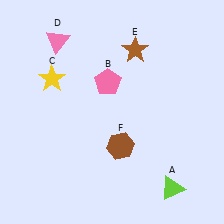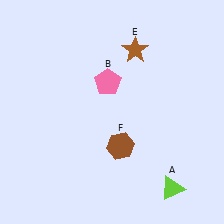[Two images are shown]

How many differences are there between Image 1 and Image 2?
There are 2 differences between the two images.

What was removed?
The yellow star (C), the pink triangle (D) were removed in Image 2.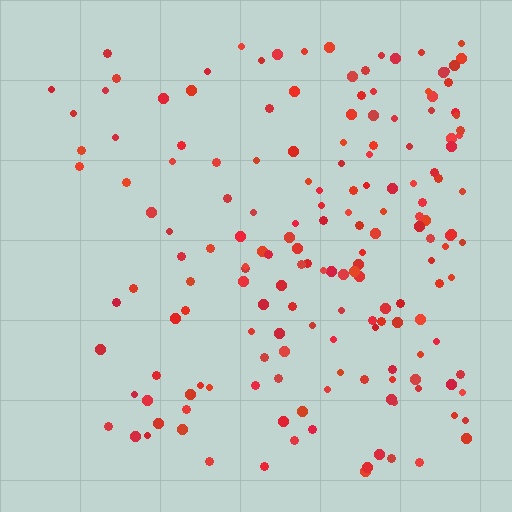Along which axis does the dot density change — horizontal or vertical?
Horizontal.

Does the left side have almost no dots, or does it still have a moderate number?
Still a moderate number, just noticeably fewer than the right.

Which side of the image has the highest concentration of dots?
The right.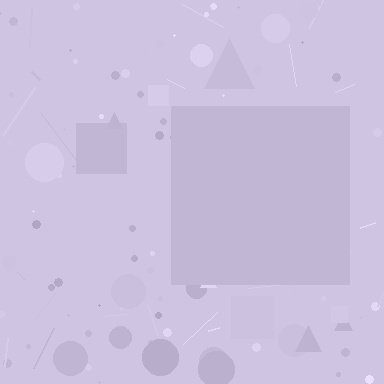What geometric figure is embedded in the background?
A square is embedded in the background.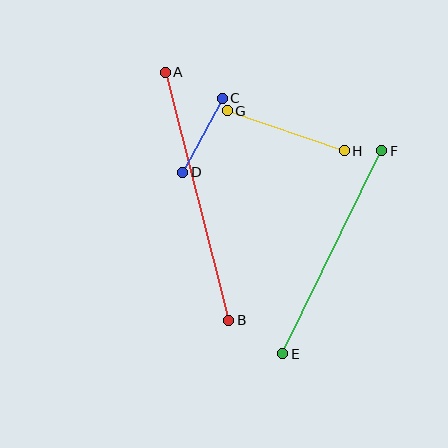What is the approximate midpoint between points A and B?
The midpoint is at approximately (197, 196) pixels.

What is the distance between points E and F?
The distance is approximately 226 pixels.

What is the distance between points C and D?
The distance is approximately 84 pixels.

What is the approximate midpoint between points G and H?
The midpoint is at approximately (286, 131) pixels.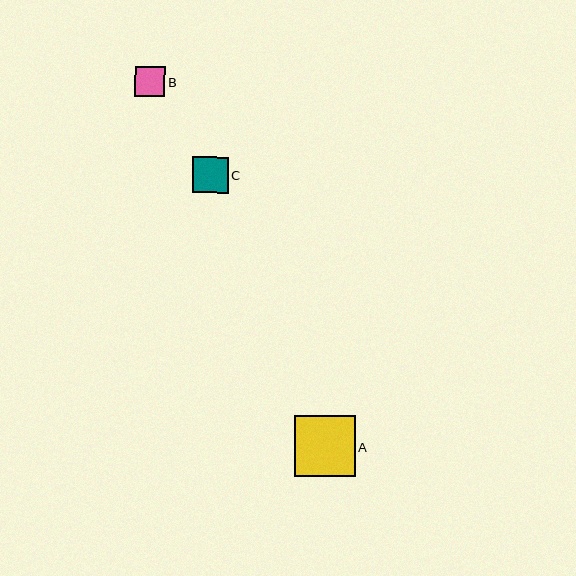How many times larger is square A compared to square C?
Square A is approximately 1.7 times the size of square C.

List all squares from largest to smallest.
From largest to smallest: A, C, B.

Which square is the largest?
Square A is the largest with a size of approximately 60 pixels.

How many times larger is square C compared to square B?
Square C is approximately 1.2 times the size of square B.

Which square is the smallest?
Square B is the smallest with a size of approximately 30 pixels.